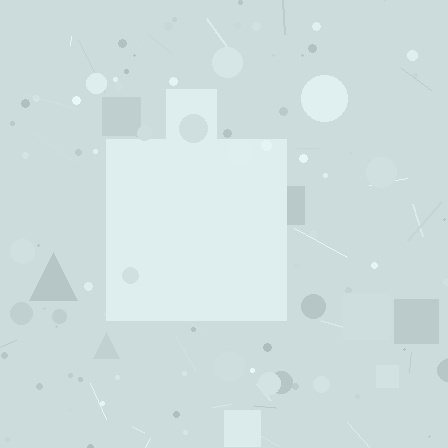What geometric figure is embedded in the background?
A square is embedded in the background.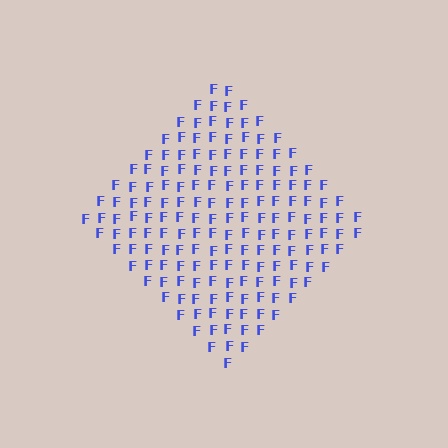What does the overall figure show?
The overall figure shows a diamond.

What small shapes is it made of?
It is made of small letter F's.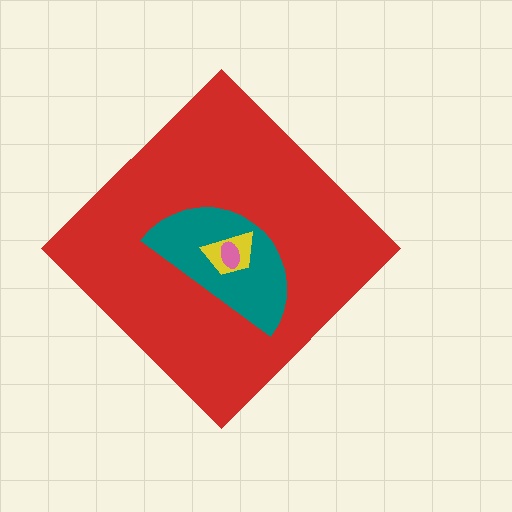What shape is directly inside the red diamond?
The teal semicircle.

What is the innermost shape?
The pink ellipse.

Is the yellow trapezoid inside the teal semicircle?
Yes.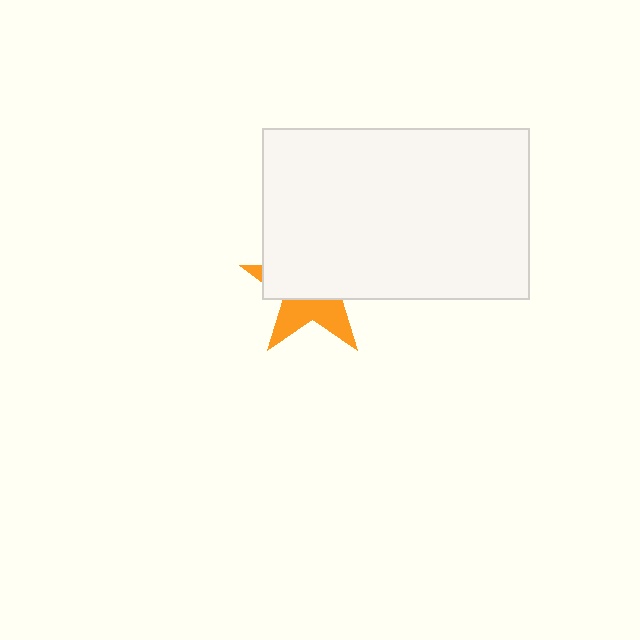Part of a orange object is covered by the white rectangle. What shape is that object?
It is a star.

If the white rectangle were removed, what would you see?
You would see the complete orange star.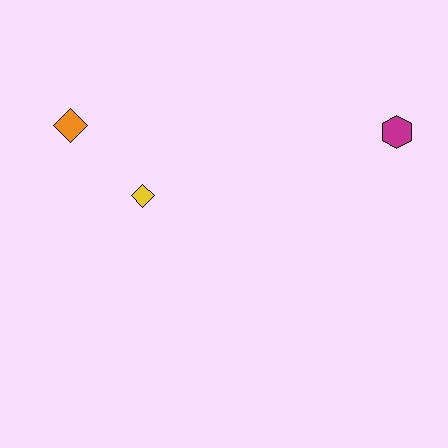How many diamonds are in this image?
There are 2 diamonds.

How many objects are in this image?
There are 3 objects.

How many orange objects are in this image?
There is 1 orange object.